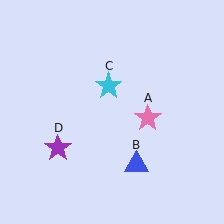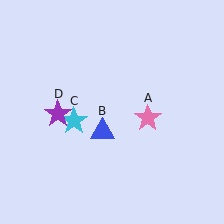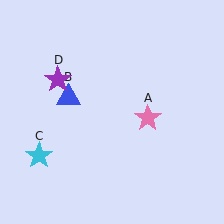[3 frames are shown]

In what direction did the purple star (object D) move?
The purple star (object D) moved up.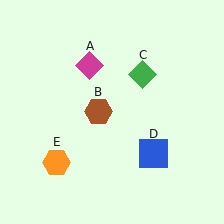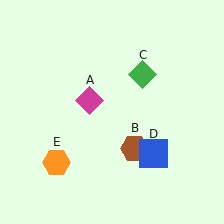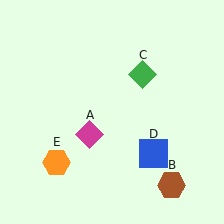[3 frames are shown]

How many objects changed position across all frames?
2 objects changed position: magenta diamond (object A), brown hexagon (object B).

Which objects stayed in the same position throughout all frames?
Green diamond (object C) and blue square (object D) and orange hexagon (object E) remained stationary.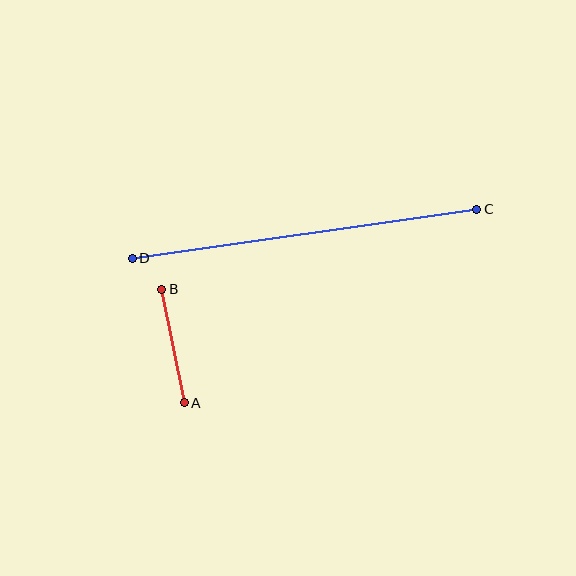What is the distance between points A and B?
The distance is approximately 116 pixels.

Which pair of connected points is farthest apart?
Points C and D are farthest apart.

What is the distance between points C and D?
The distance is approximately 348 pixels.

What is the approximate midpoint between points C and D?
The midpoint is at approximately (305, 234) pixels.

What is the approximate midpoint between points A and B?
The midpoint is at approximately (173, 346) pixels.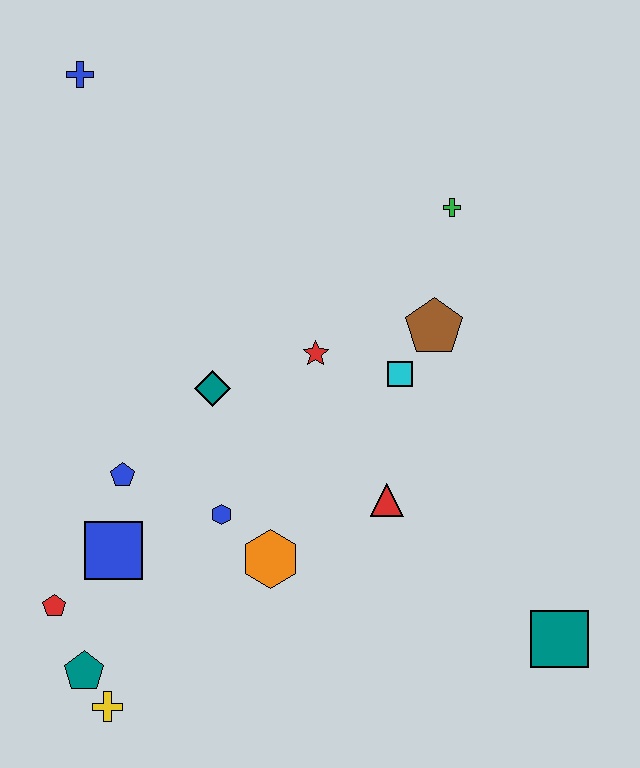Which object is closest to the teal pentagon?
The yellow cross is closest to the teal pentagon.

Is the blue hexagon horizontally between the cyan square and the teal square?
No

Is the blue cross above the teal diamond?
Yes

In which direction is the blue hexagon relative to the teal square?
The blue hexagon is to the left of the teal square.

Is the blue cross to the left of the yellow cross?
Yes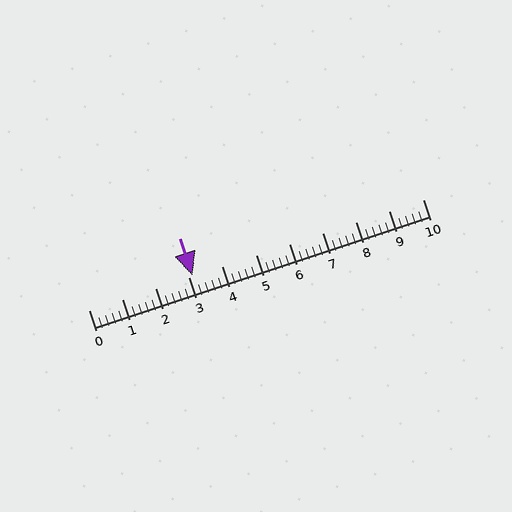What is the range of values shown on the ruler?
The ruler shows values from 0 to 10.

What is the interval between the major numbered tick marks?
The major tick marks are spaced 1 units apart.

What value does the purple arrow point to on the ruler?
The purple arrow points to approximately 3.1.